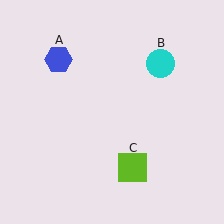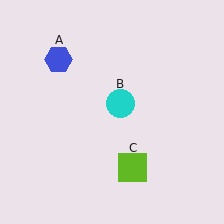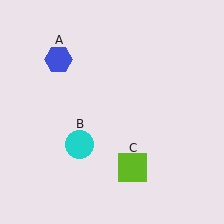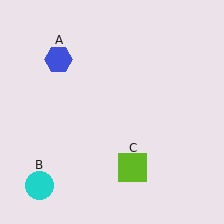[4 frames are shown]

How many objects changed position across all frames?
1 object changed position: cyan circle (object B).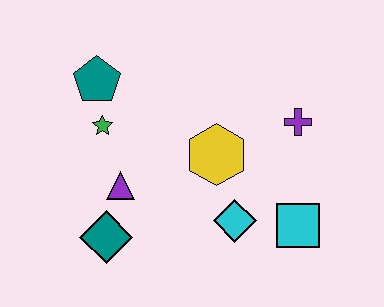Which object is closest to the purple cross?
The yellow hexagon is closest to the purple cross.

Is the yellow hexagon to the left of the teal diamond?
No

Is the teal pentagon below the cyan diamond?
No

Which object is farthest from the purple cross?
The teal diamond is farthest from the purple cross.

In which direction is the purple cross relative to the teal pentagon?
The purple cross is to the right of the teal pentagon.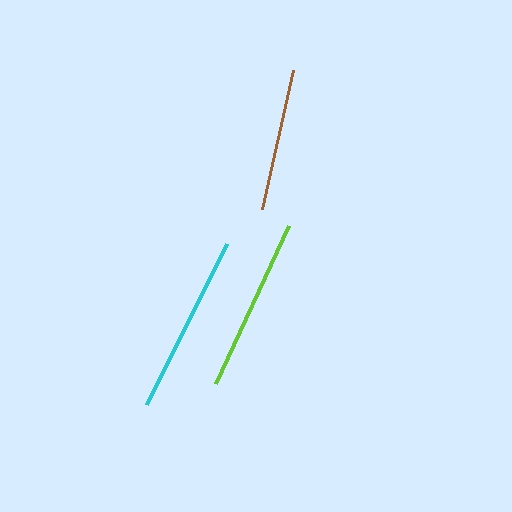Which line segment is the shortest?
The brown line is the shortest at approximately 142 pixels.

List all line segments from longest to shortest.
From longest to shortest: cyan, lime, brown.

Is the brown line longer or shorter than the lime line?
The lime line is longer than the brown line.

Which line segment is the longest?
The cyan line is the longest at approximately 179 pixels.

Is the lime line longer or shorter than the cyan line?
The cyan line is longer than the lime line.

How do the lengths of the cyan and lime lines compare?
The cyan and lime lines are approximately the same length.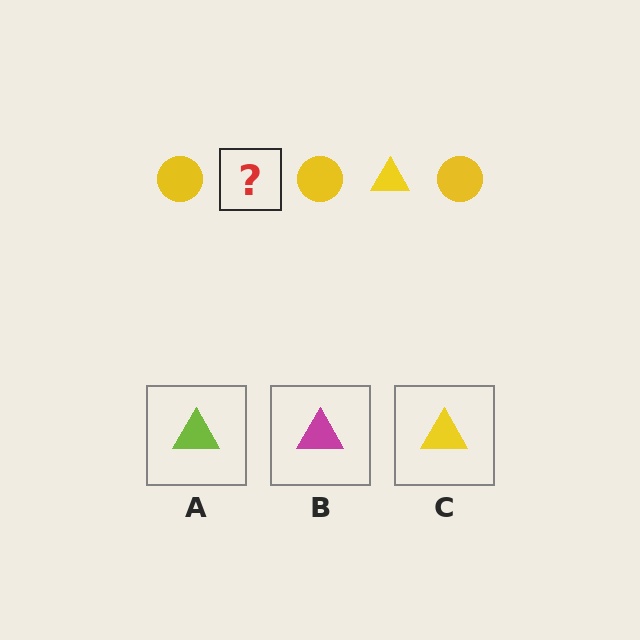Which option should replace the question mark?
Option C.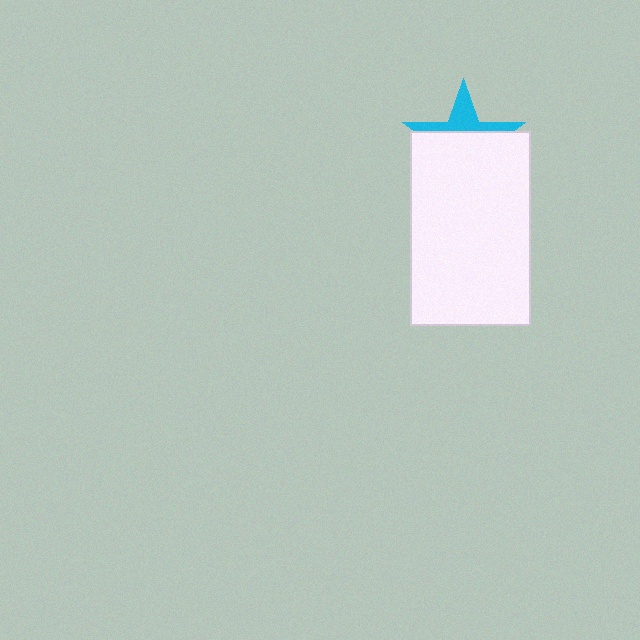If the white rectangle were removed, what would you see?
You would see the complete cyan star.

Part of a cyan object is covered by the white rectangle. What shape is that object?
It is a star.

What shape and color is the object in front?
The object in front is a white rectangle.